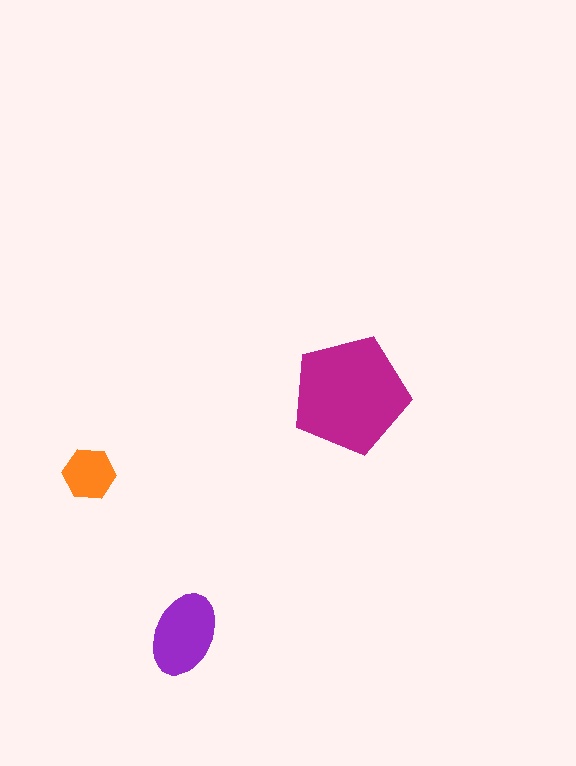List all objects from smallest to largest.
The orange hexagon, the purple ellipse, the magenta pentagon.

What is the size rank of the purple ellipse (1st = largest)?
2nd.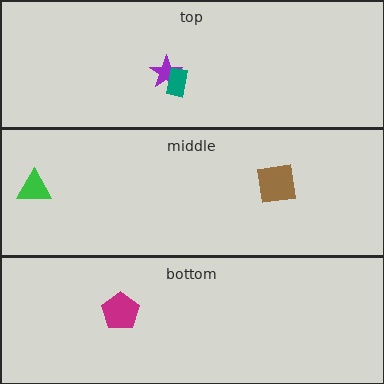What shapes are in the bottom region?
The magenta pentagon.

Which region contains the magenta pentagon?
The bottom region.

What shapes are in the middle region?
The green triangle, the brown square.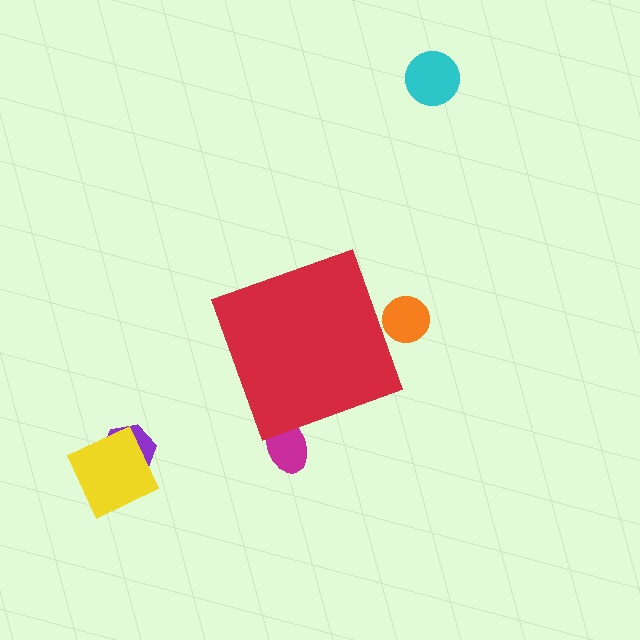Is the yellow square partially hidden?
No, the yellow square is fully visible.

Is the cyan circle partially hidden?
No, the cyan circle is fully visible.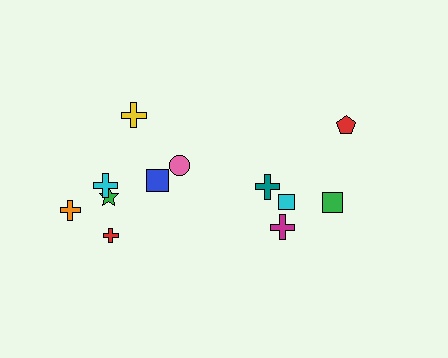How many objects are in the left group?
There are 7 objects.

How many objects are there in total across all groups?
There are 12 objects.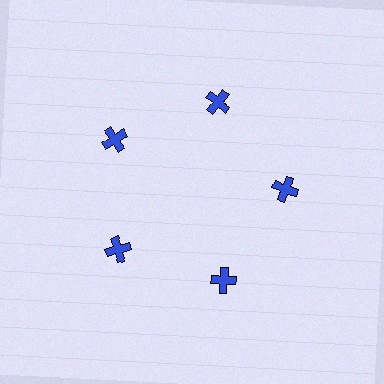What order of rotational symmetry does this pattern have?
This pattern has 5-fold rotational symmetry.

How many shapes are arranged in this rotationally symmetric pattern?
There are 5 shapes, arranged in 5 groups of 1.